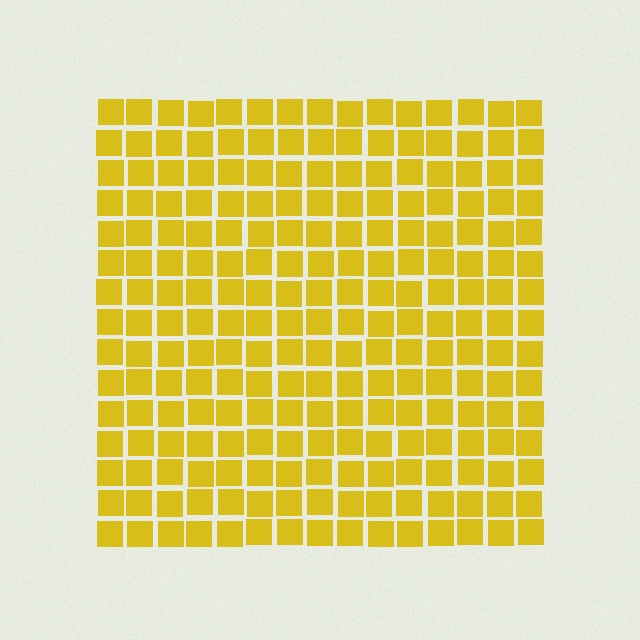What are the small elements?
The small elements are squares.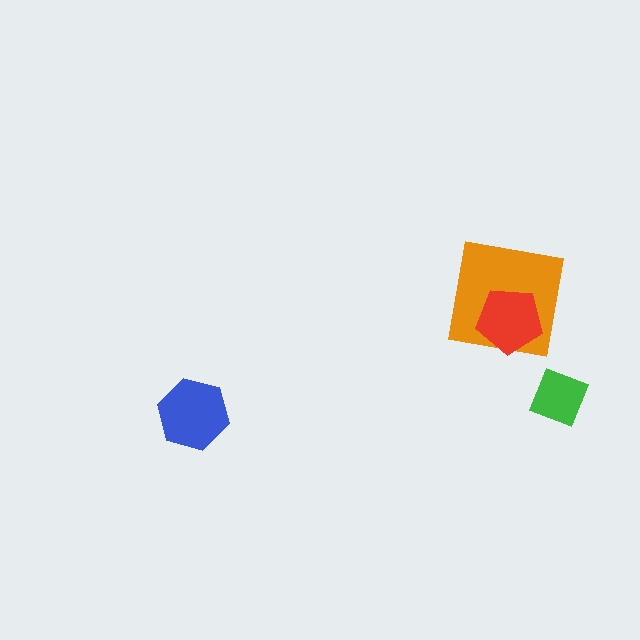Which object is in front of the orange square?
The red pentagon is in front of the orange square.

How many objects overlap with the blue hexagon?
0 objects overlap with the blue hexagon.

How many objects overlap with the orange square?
1 object overlaps with the orange square.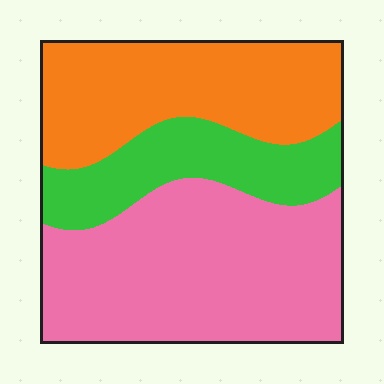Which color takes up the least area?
Green, at roughly 20%.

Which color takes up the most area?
Pink, at roughly 45%.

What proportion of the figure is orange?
Orange takes up about one third (1/3) of the figure.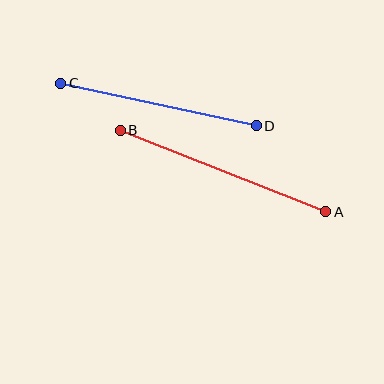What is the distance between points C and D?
The distance is approximately 200 pixels.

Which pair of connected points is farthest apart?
Points A and B are farthest apart.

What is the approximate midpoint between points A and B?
The midpoint is at approximately (223, 171) pixels.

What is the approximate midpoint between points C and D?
The midpoint is at approximately (159, 104) pixels.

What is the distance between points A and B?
The distance is approximately 221 pixels.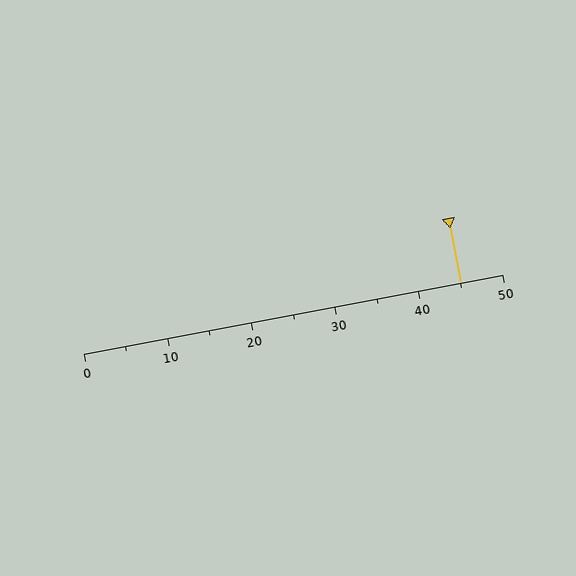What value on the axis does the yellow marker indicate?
The marker indicates approximately 45.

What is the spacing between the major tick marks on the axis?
The major ticks are spaced 10 apart.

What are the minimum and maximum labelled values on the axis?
The axis runs from 0 to 50.